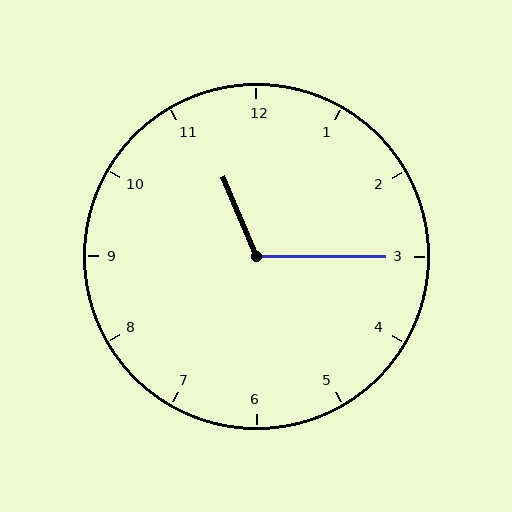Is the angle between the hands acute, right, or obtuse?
It is obtuse.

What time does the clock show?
11:15.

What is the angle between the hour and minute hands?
Approximately 112 degrees.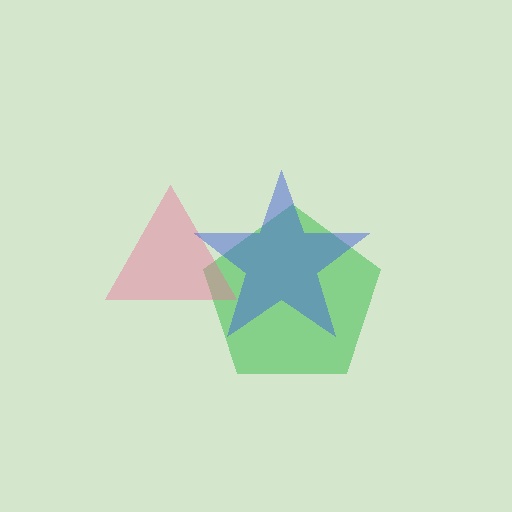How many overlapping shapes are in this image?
There are 3 overlapping shapes in the image.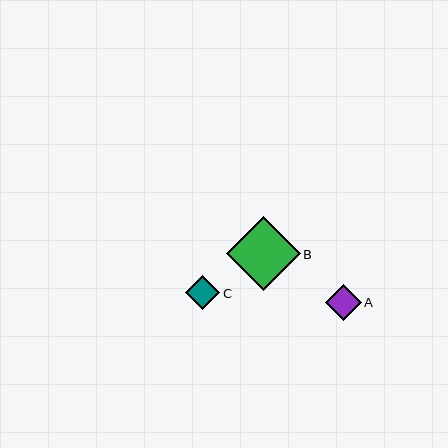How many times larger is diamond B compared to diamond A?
Diamond B is approximately 2.1 times the size of diamond A.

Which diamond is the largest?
Diamond B is the largest with a size of approximately 74 pixels.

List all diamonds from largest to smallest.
From largest to smallest: B, A, C.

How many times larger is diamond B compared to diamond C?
Diamond B is approximately 2.2 times the size of diamond C.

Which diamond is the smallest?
Diamond C is the smallest with a size of approximately 34 pixels.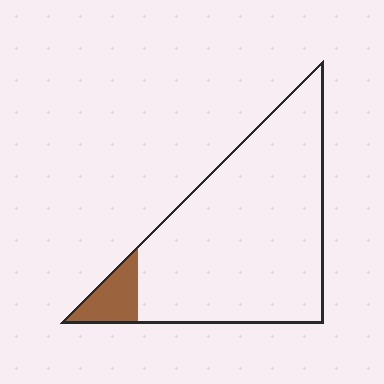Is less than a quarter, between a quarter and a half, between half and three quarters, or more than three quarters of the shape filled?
Less than a quarter.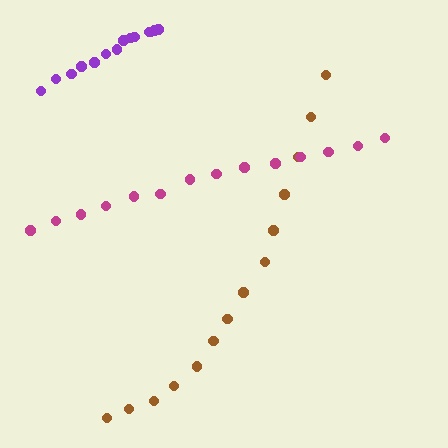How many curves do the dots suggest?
There are 3 distinct paths.